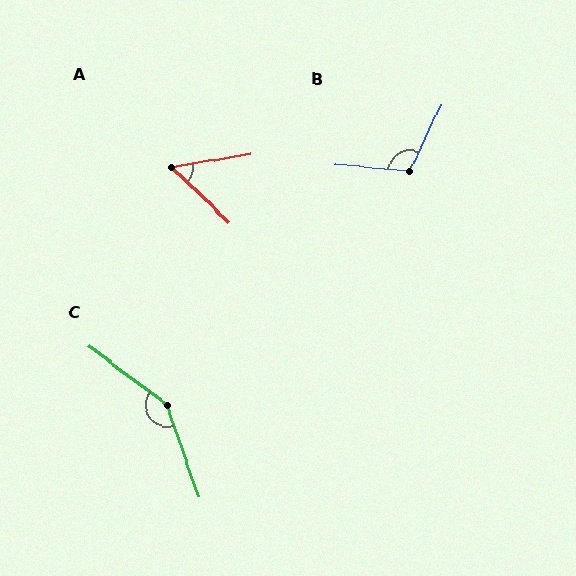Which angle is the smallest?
A, at approximately 53 degrees.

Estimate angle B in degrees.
Approximately 110 degrees.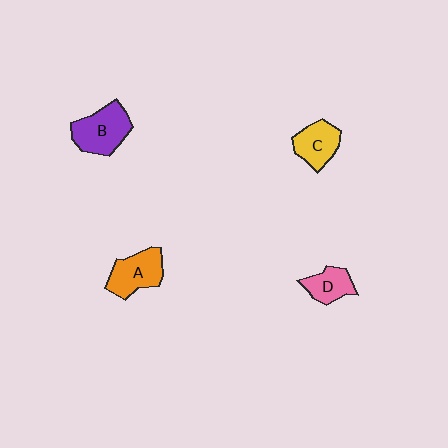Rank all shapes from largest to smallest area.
From largest to smallest: B (purple), A (orange), C (yellow), D (pink).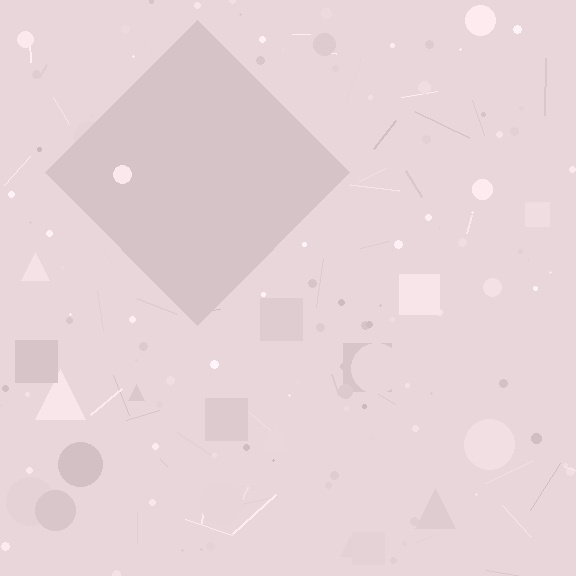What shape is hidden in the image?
A diamond is hidden in the image.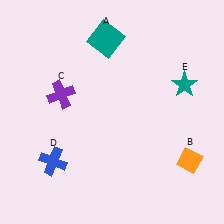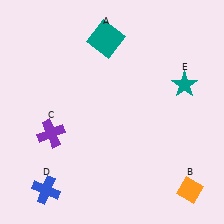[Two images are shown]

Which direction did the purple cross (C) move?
The purple cross (C) moved down.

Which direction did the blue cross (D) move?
The blue cross (D) moved down.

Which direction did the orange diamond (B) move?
The orange diamond (B) moved down.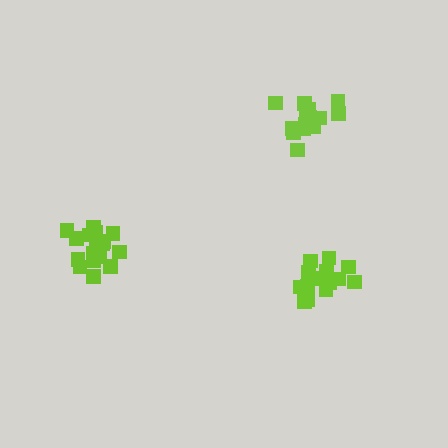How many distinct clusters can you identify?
There are 3 distinct clusters.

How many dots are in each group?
Group 1: 17 dots, Group 2: 17 dots, Group 3: 16 dots (50 total).